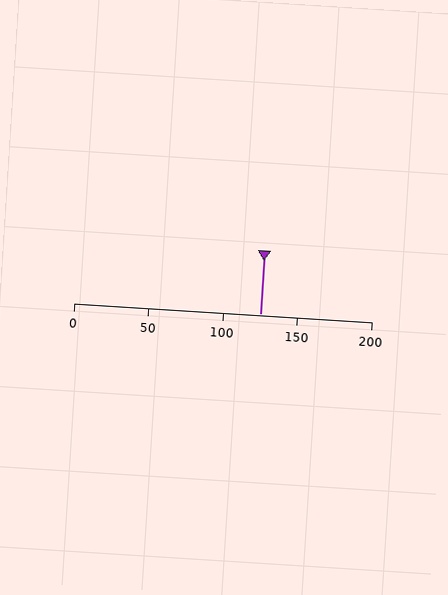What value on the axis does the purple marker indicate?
The marker indicates approximately 125.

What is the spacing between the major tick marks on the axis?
The major ticks are spaced 50 apart.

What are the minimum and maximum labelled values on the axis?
The axis runs from 0 to 200.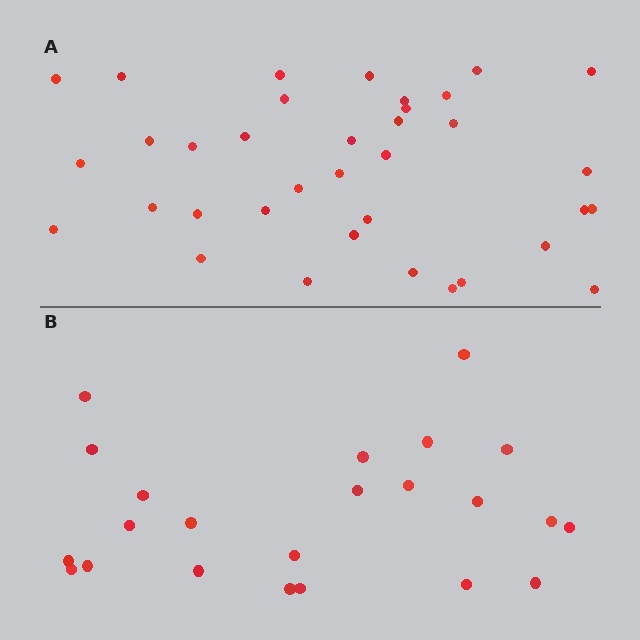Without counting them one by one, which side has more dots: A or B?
Region A (the top region) has more dots.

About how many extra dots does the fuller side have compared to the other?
Region A has approximately 15 more dots than region B.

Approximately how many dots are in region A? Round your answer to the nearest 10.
About 40 dots. (The exact count is 36, which rounds to 40.)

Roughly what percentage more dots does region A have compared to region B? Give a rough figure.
About 55% more.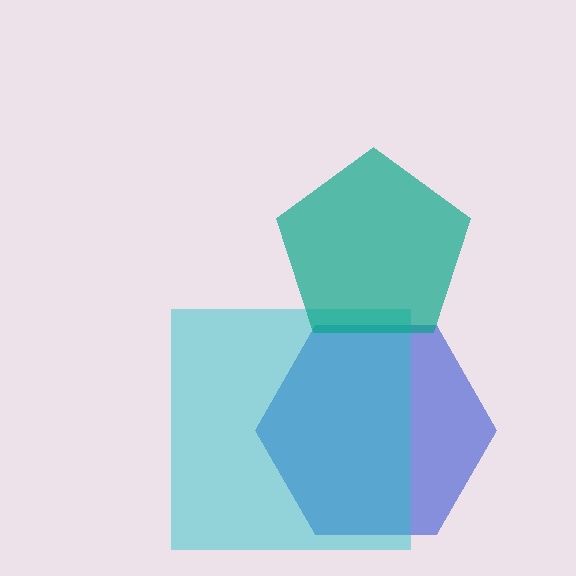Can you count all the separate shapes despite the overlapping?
Yes, there are 3 separate shapes.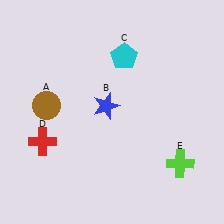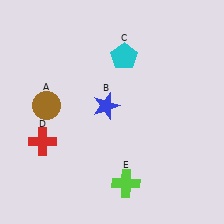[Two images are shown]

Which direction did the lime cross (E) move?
The lime cross (E) moved left.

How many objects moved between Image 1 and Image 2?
1 object moved between the two images.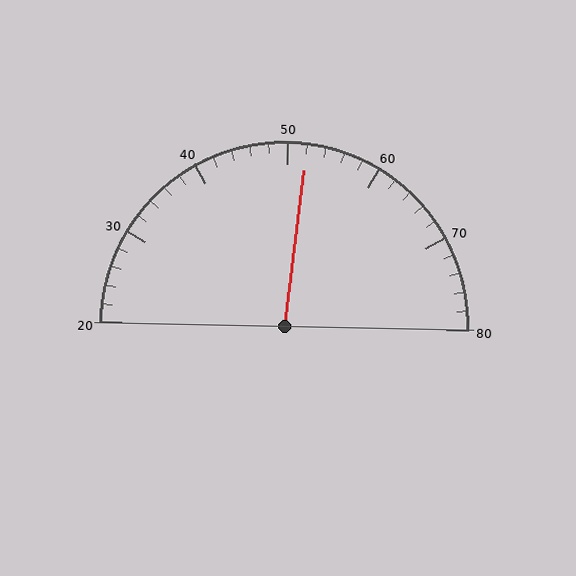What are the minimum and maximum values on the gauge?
The gauge ranges from 20 to 80.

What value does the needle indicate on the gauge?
The needle indicates approximately 52.